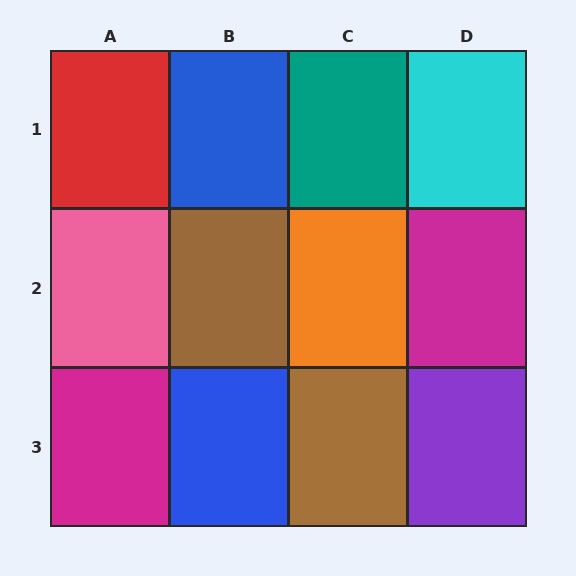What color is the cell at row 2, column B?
Brown.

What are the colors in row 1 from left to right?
Red, blue, teal, cyan.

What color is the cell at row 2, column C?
Orange.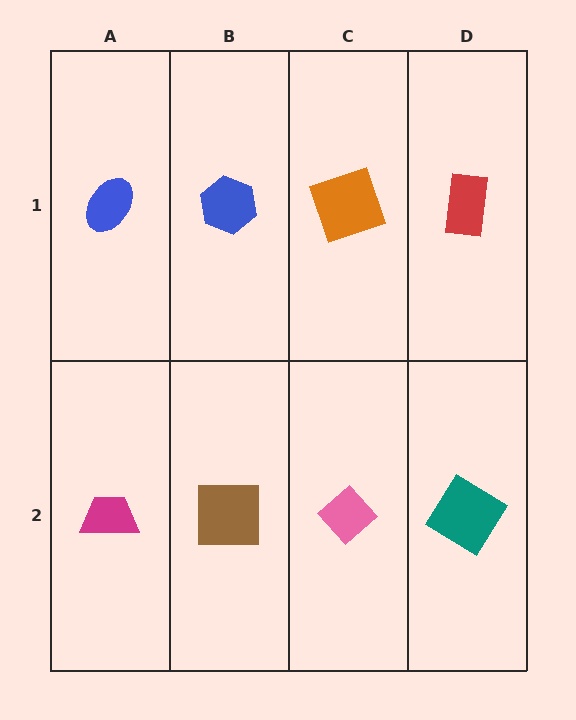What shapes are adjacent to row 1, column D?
A teal diamond (row 2, column D), an orange square (row 1, column C).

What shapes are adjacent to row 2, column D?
A red rectangle (row 1, column D), a pink diamond (row 2, column C).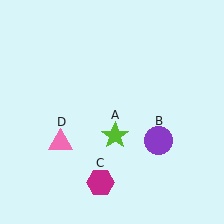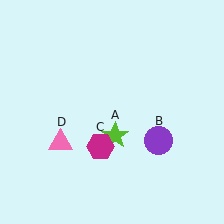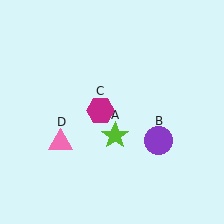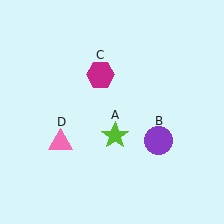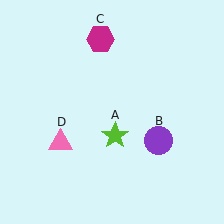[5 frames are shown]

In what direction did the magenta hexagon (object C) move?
The magenta hexagon (object C) moved up.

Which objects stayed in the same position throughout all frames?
Lime star (object A) and purple circle (object B) and pink triangle (object D) remained stationary.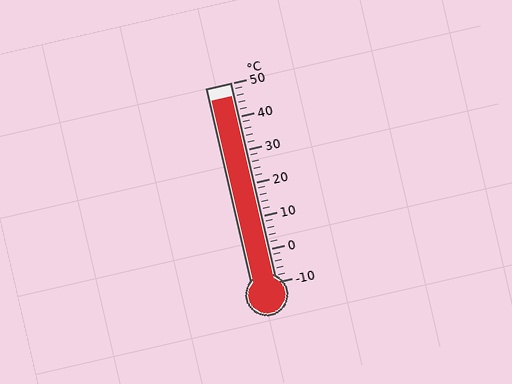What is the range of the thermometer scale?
The thermometer scale ranges from -10°C to 50°C.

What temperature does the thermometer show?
The thermometer shows approximately 46°C.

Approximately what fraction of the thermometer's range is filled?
The thermometer is filled to approximately 95% of its range.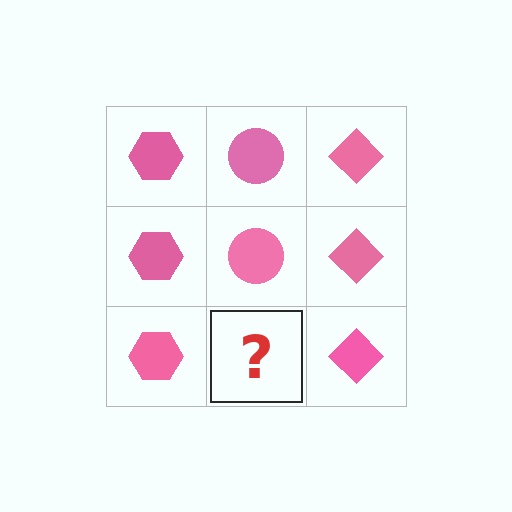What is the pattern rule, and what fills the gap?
The rule is that each column has a consistent shape. The gap should be filled with a pink circle.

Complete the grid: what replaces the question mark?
The question mark should be replaced with a pink circle.